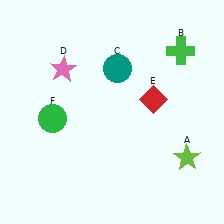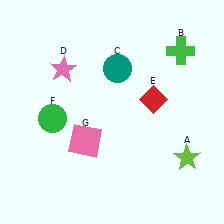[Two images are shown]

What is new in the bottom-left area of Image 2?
A pink square (G) was added in the bottom-left area of Image 2.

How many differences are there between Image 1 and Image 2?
There is 1 difference between the two images.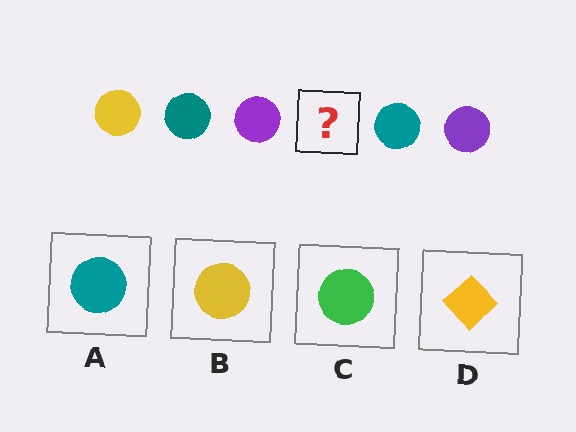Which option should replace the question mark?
Option B.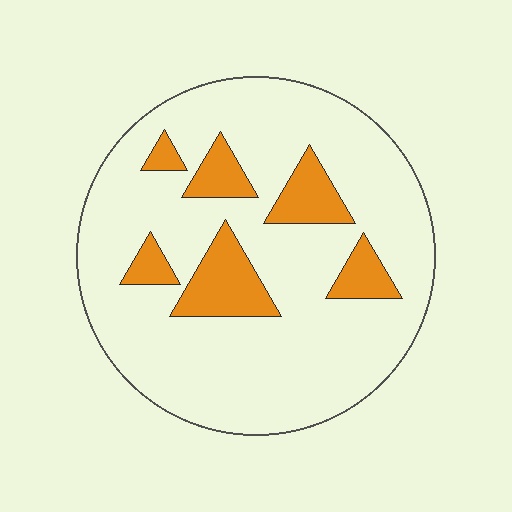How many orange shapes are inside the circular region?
6.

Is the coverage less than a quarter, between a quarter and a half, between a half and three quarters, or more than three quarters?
Less than a quarter.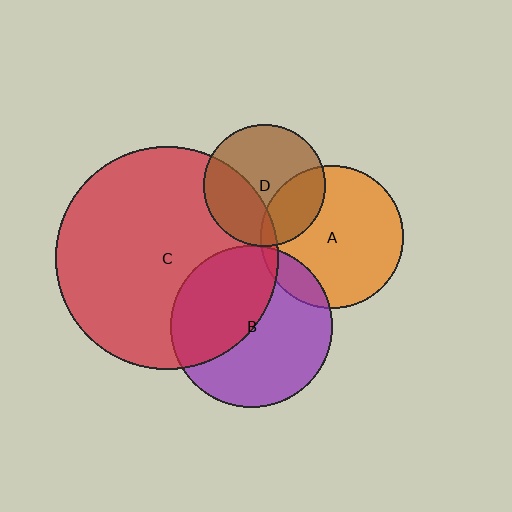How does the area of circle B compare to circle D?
Approximately 1.8 times.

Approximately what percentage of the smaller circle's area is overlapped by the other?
Approximately 45%.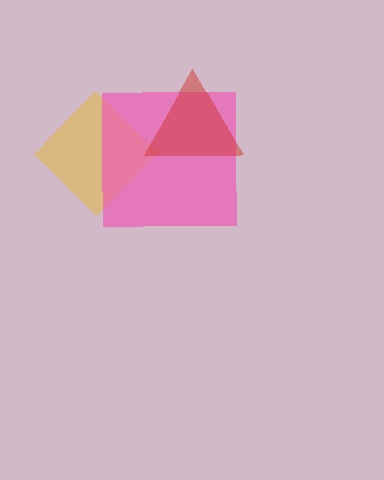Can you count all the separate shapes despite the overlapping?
Yes, there are 3 separate shapes.